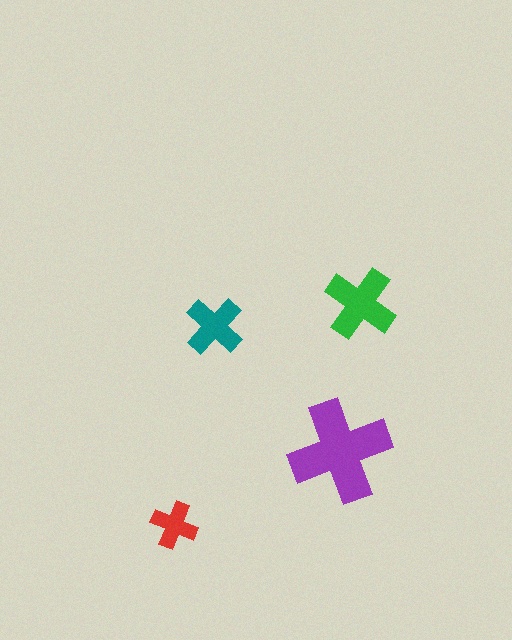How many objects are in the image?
There are 4 objects in the image.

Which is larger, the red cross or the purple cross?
The purple one.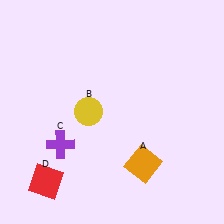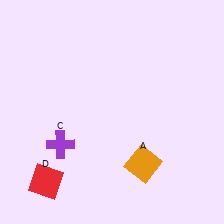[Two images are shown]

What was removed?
The yellow circle (B) was removed in Image 2.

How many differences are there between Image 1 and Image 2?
There is 1 difference between the two images.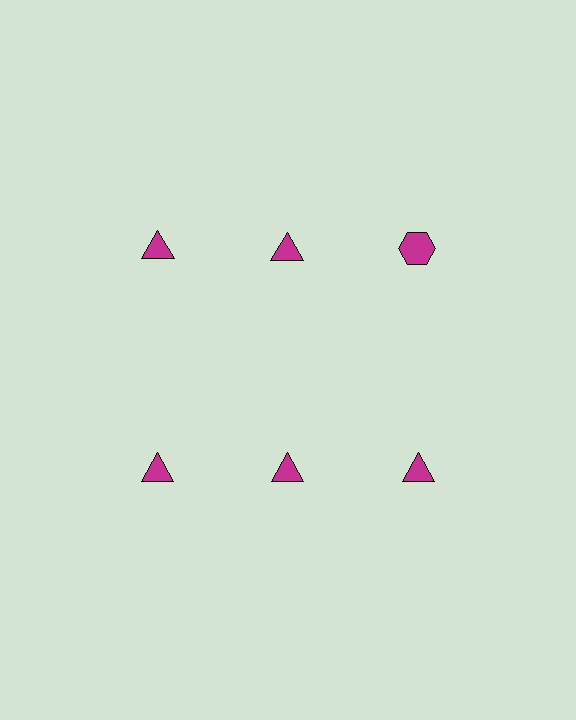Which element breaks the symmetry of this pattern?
The magenta hexagon in the top row, center column breaks the symmetry. All other shapes are magenta triangles.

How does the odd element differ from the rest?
It has a different shape: hexagon instead of triangle.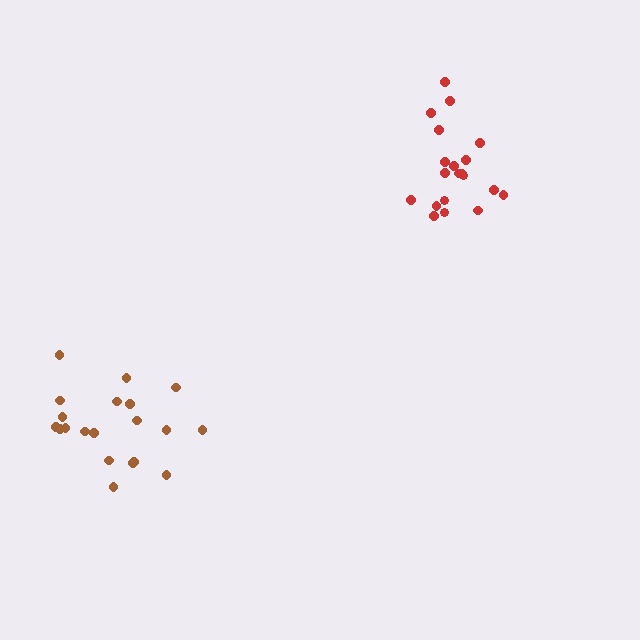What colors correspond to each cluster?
The clusters are colored: red, brown.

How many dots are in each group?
Group 1: 20 dots, Group 2: 20 dots (40 total).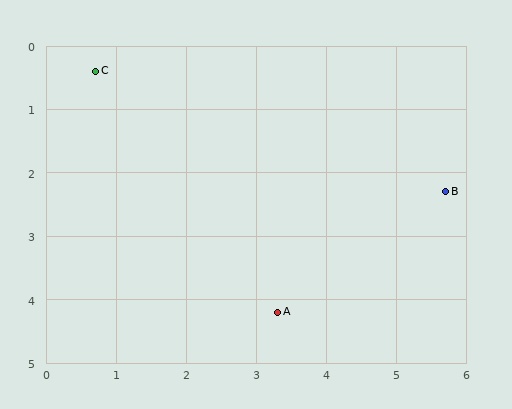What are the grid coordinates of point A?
Point A is at approximately (3.3, 4.2).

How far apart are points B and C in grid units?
Points B and C are about 5.3 grid units apart.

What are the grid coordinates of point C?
Point C is at approximately (0.7, 0.4).